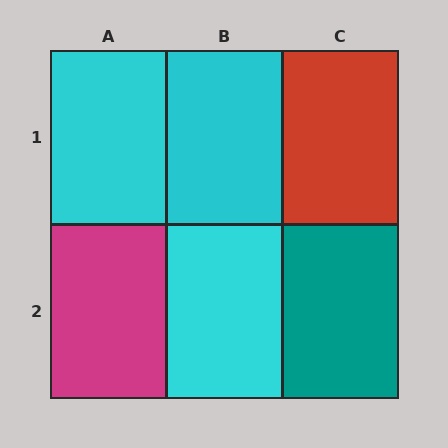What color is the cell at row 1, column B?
Cyan.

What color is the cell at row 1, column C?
Red.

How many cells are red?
1 cell is red.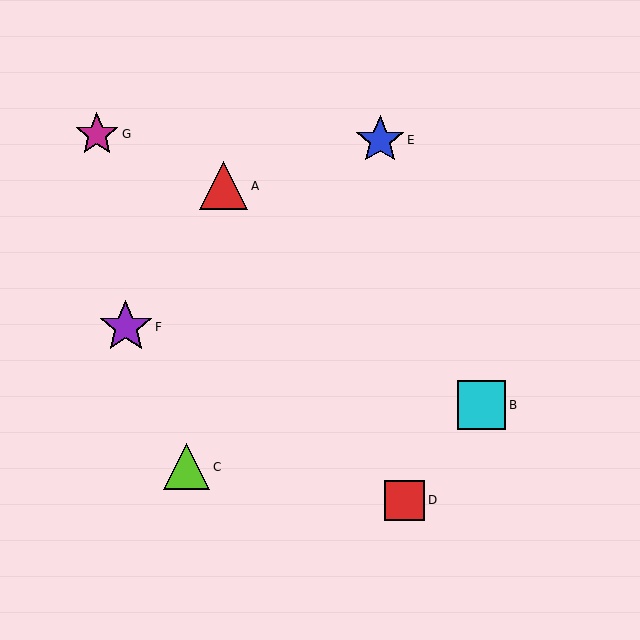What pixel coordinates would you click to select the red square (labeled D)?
Click at (405, 500) to select the red square D.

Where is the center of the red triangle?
The center of the red triangle is at (223, 186).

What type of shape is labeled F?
Shape F is a purple star.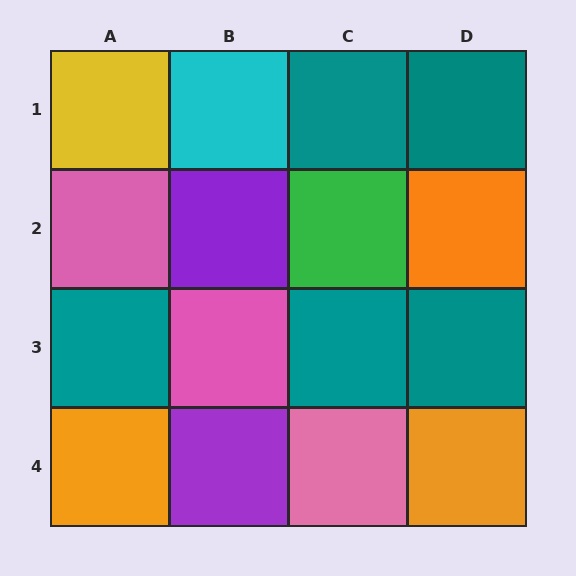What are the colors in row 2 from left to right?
Pink, purple, green, orange.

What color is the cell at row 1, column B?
Cyan.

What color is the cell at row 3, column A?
Teal.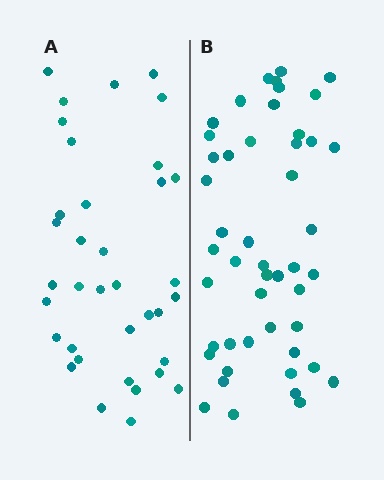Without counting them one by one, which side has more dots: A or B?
Region B (the right region) has more dots.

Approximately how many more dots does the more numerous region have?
Region B has roughly 12 or so more dots than region A.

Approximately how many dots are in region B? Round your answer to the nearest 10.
About 50 dots. (The exact count is 48, which rounds to 50.)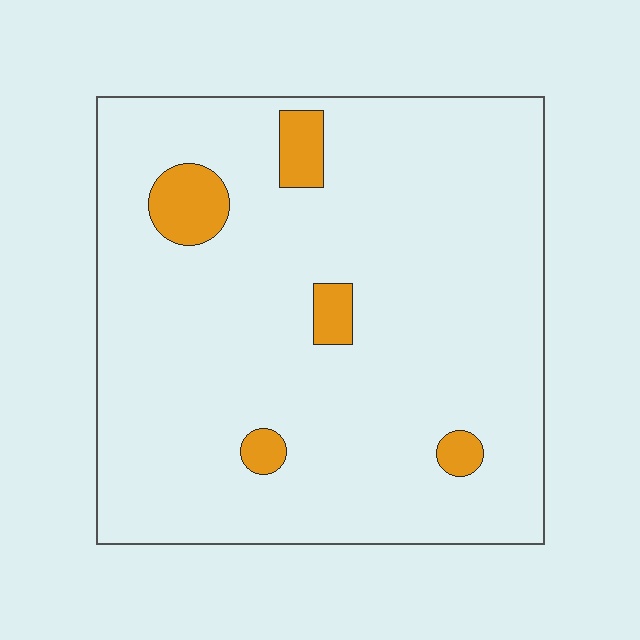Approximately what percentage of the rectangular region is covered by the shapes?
Approximately 5%.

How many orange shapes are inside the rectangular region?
5.